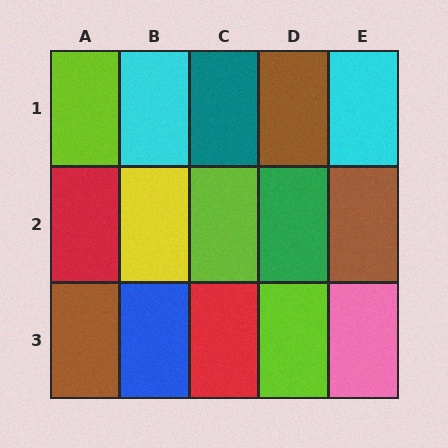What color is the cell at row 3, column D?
Lime.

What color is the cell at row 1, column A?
Lime.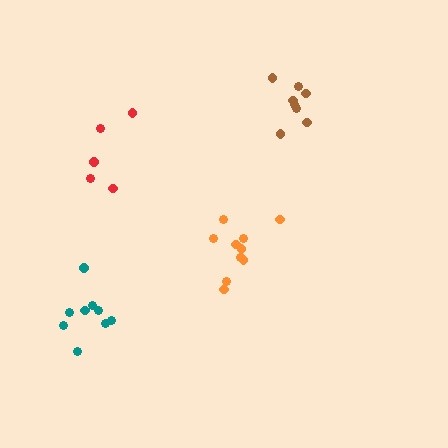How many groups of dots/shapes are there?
There are 4 groups.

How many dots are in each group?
Group 1: 9 dots, Group 2: 8 dots, Group 3: 5 dots, Group 4: 10 dots (32 total).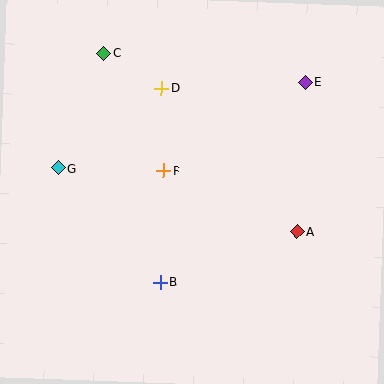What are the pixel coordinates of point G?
Point G is at (58, 168).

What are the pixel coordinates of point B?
Point B is at (160, 282).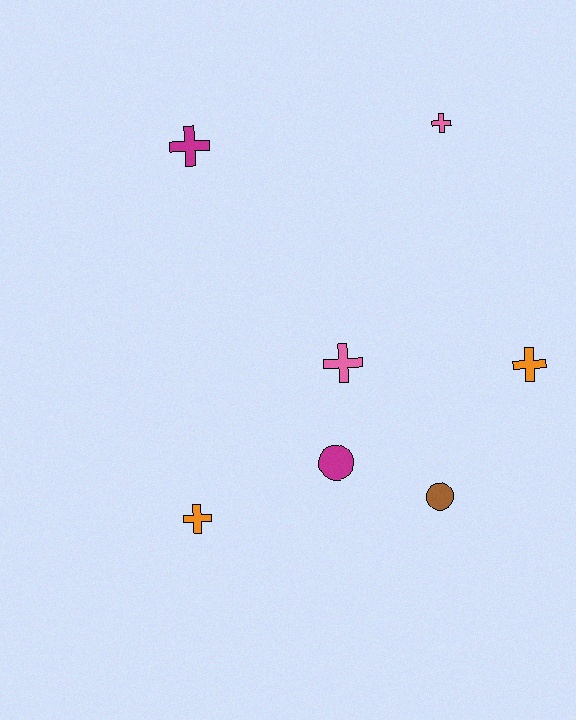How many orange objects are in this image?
There are 2 orange objects.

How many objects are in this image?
There are 7 objects.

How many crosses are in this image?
There are 5 crosses.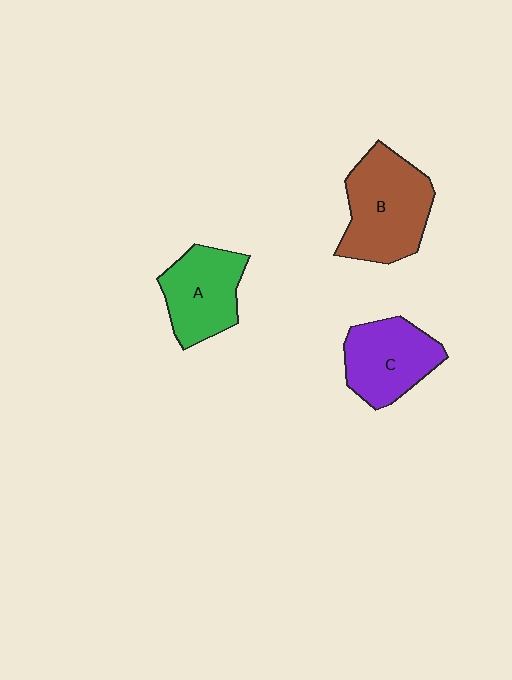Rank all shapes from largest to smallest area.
From largest to smallest: B (brown), C (purple), A (green).